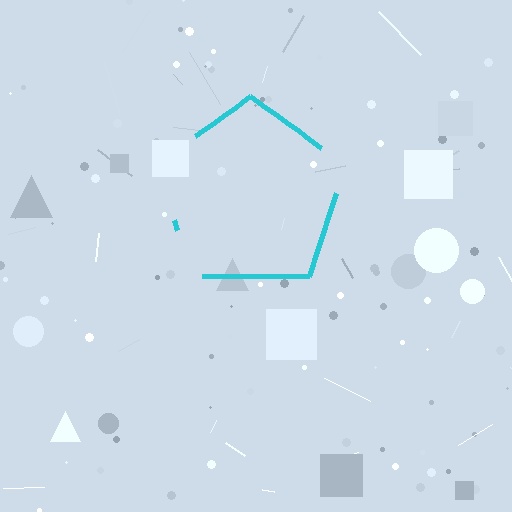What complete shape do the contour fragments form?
The contour fragments form a pentagon.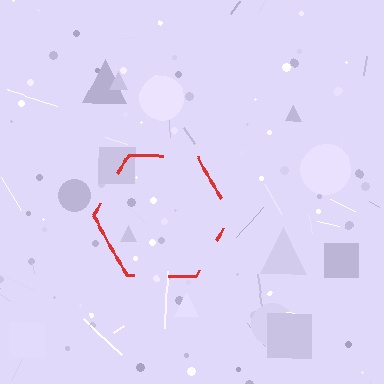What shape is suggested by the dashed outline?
The dashed outline suggests a hexagon.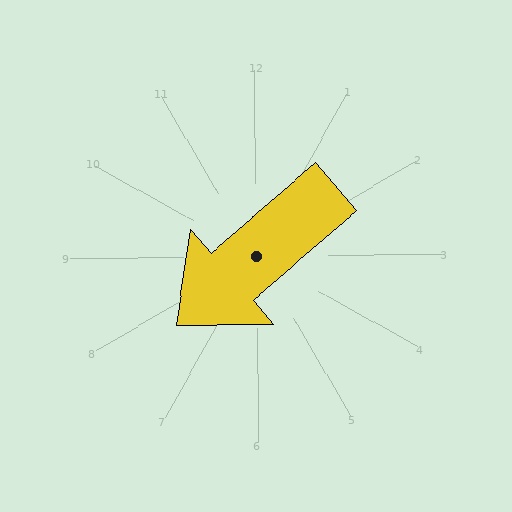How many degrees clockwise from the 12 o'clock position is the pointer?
Approximately 230 degrees.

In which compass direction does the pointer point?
Southwest.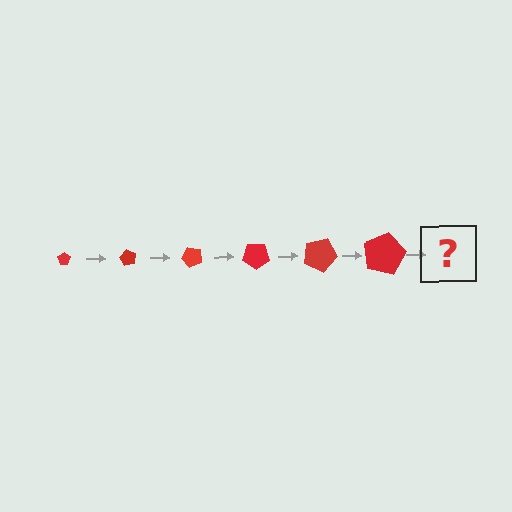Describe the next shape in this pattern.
It should be a pentagon, larger than the previous one and rotated 360 degrees from the start.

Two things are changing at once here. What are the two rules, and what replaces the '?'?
The two rules are that the pentagon grows larger each step and it rotates 60 degrees each step. The '?' should be a pentagon, larger than the previous one and rotated 360 degrees from the start.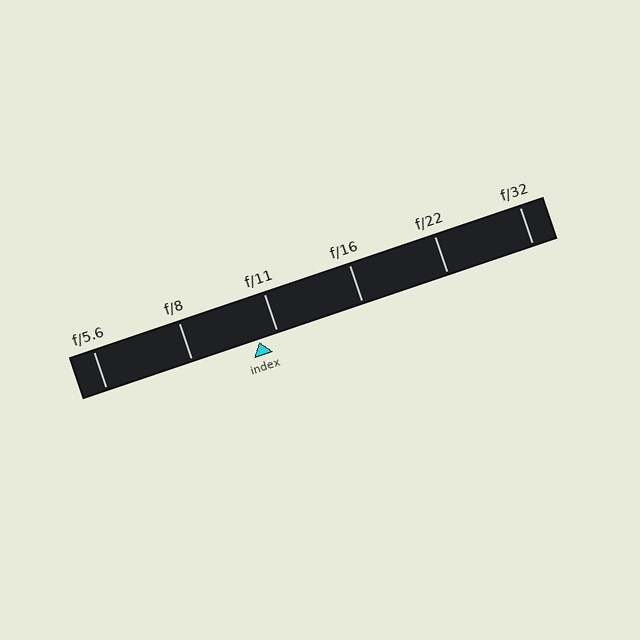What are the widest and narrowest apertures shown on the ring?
The widest aperture shown is f/5.6 and the narrowest is f/32.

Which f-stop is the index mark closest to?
The index mark is closest to f/11.